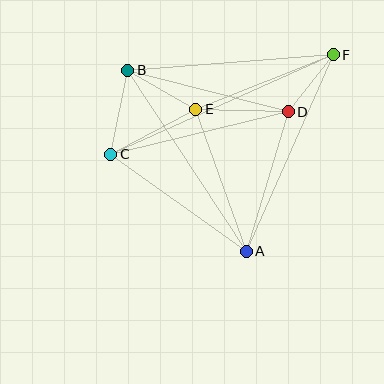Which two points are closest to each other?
Points D and F are closest to each other.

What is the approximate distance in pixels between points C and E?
The distance between C and E is approximately 96 pixels.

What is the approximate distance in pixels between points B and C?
The distance between B and C is approximately 86 pixels.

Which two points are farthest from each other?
Points C and F are farthest from each other.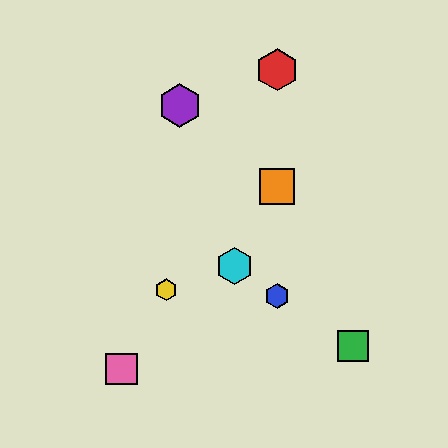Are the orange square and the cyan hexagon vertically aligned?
No, the orange square is at x≈277 and the cyan hexagon is at x≈235.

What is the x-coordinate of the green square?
The green square is at x≈353.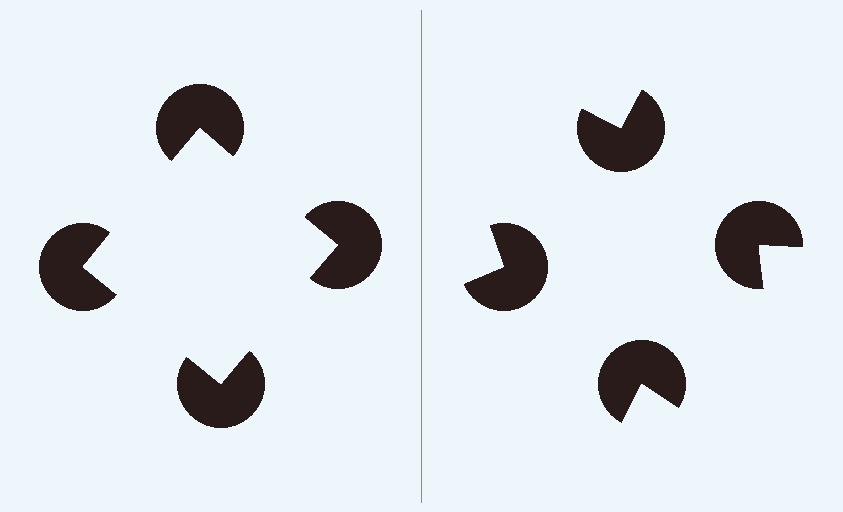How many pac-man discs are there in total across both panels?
8 — 4 on each side.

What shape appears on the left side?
An illusory square.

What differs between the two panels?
The pac-man discs are positioned identically on both sides; only the wedge orientations differ. On the left they align to a square; on the right they are misaligned.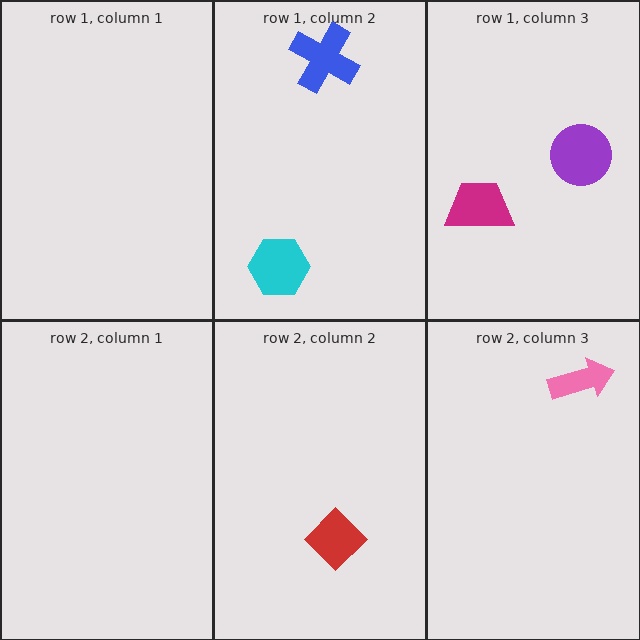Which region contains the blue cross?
The row 1, column 2 region.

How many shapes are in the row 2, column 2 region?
1.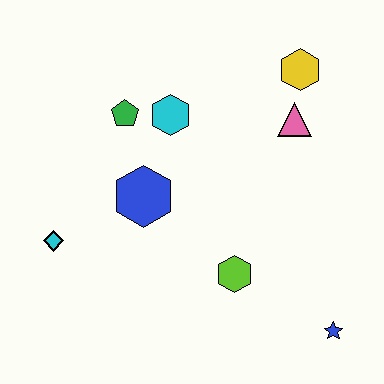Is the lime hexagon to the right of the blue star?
No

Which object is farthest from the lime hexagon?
The yellow hexagon is farthest from the lime hexagon.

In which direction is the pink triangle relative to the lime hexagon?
The pink triangle is above the lime hexagon.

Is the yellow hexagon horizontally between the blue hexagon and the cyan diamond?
No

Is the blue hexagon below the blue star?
No